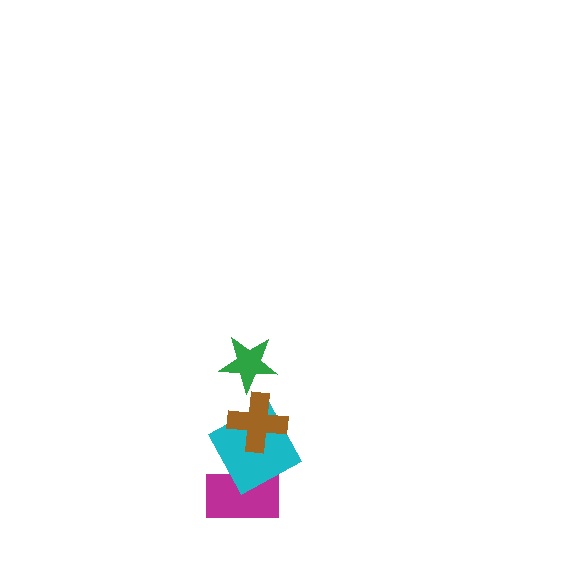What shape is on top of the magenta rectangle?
The cyan square is on top of the magenta rectangle.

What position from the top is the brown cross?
The brown cross is 2nd from the top.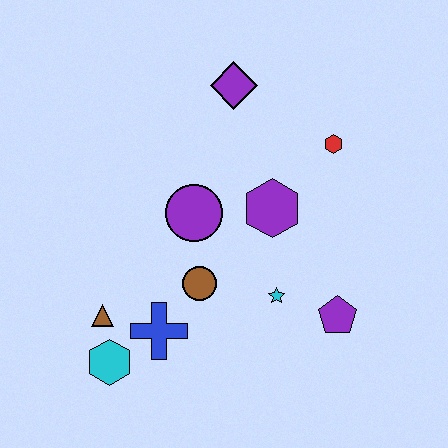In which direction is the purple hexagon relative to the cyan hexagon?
The purple hexagon is to the right of the cyan hexagon.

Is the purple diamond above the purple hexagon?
Yes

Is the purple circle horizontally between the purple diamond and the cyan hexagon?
Yes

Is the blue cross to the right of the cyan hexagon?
Yes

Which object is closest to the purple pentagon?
The cyan star is closest to the purple pentagon.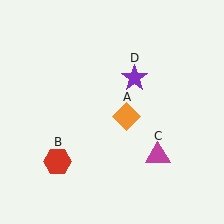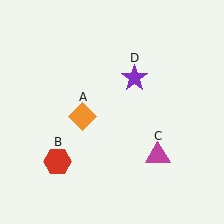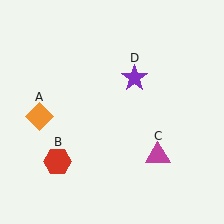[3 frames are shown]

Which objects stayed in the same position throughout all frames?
Red hexagon (object B) and magenta triangle (object C) and purple star (object D) remained stationary.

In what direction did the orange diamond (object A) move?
The orange diamond (object A) moved left.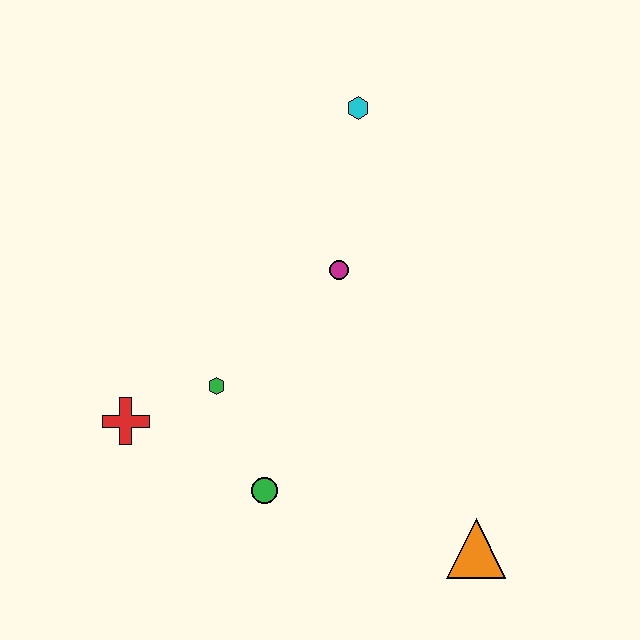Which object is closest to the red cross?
The green hexagon is closest to the red cross.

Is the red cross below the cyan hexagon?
Yes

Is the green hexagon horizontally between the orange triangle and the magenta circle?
No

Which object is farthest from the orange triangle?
The cyan hexagon is farthest from the orange triangle.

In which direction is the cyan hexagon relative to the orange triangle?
The cyan hexagon is above the orange triangle.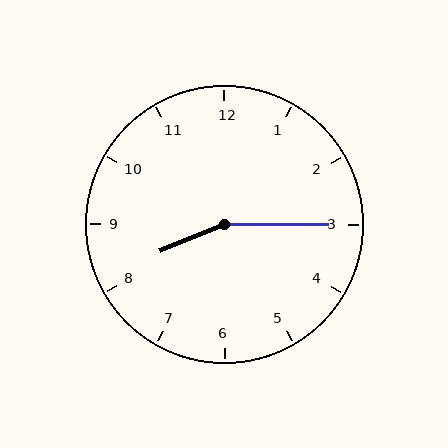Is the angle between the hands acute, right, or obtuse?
It is obtuse.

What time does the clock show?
8:15.